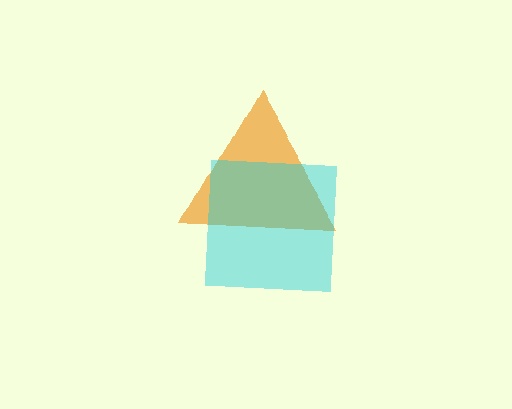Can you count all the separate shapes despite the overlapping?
Yes, there are 2 separate shapes.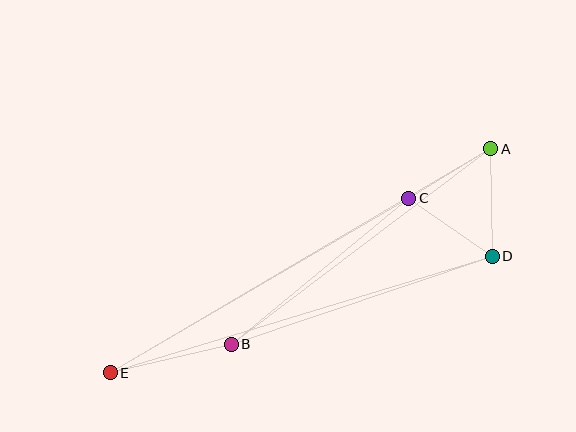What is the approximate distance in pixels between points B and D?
The distance between B and D is approximately 275 pixels.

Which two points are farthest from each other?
Points A and E are farthest from each other.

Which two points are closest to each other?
Points A and C are closest to each other.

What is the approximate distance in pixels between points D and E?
The distance between D and E is approximately 399 pixels.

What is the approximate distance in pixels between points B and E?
The distance between B and E is approximately 124 pixels.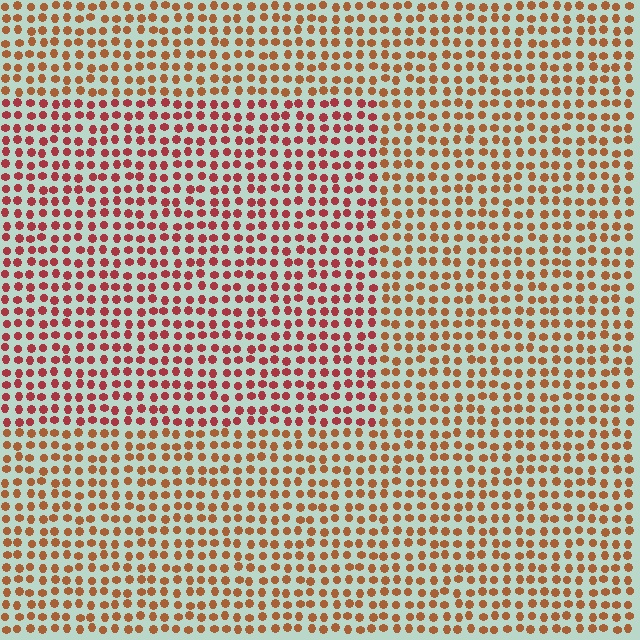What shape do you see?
I see a rectangle.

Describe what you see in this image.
The image is filled with small brown elements in a uniform arrangement. A rectangle-shaped region is visible where the elements are tinted to a slightly different hue, forming a subtle color boundary.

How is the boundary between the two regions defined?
The boundary is defined purely by a slight shift in hue (about 29 degrees). Spacing, size, and orientation are identical on both sides.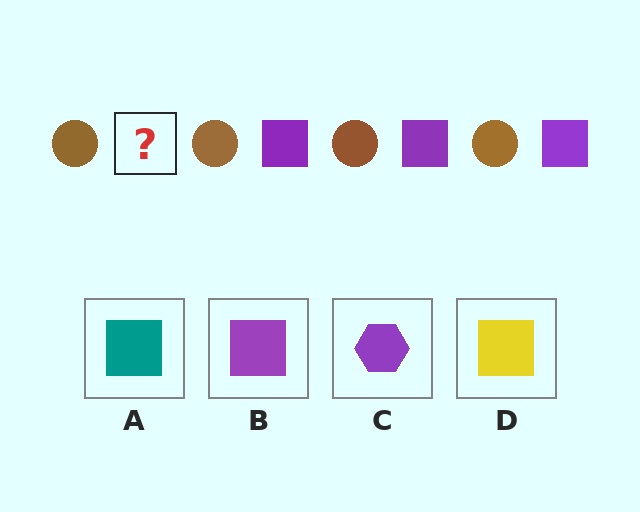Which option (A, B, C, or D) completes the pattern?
B.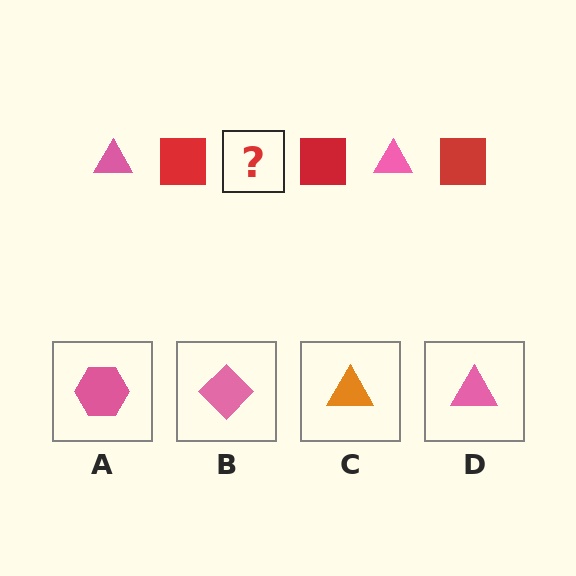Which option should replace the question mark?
Option D.